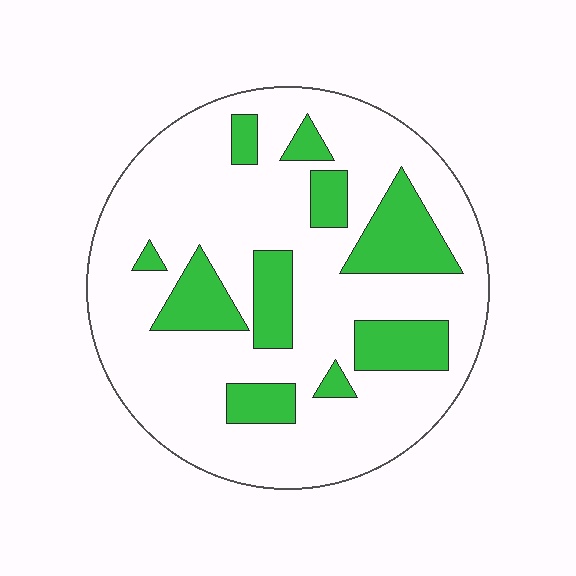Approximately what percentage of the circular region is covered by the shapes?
Approximately 25%.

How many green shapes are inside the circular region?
10.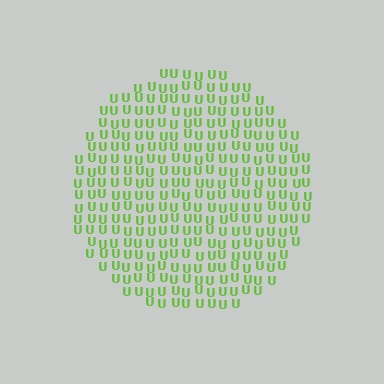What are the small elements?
The small elements are letter U's.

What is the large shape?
The large shape is a circle.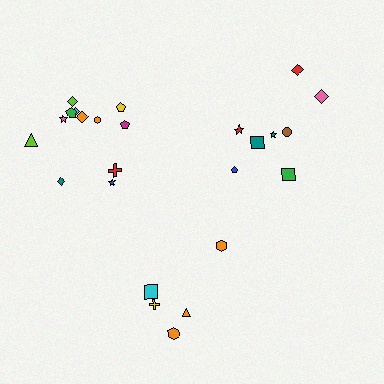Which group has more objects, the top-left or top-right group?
The top-left group.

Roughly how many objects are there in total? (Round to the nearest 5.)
Roughly 25 objects in total.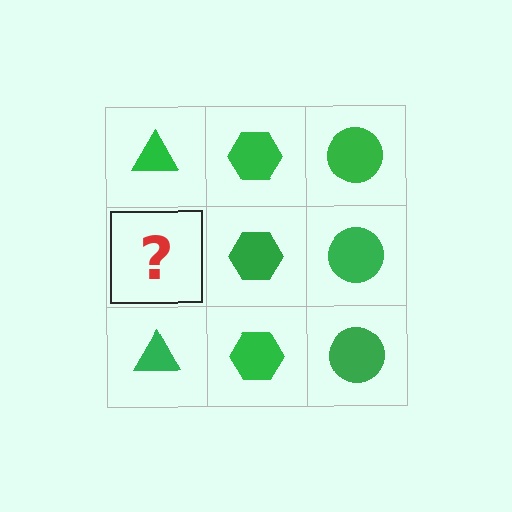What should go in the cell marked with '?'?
The missing cell should contain a green triangle.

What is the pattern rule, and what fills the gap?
The rule is that each column has a consistent shape. The gap should be filled with a green triangle.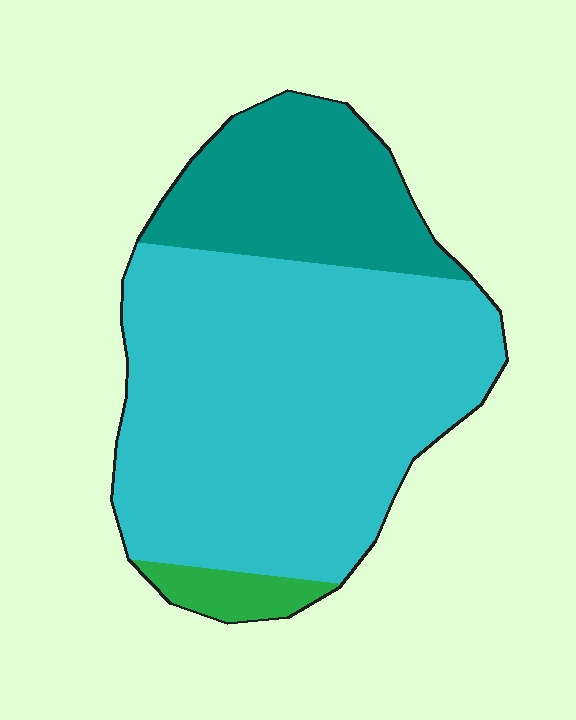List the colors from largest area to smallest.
From largest to smallest: cyan, teal, green.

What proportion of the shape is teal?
Teal takes up about one quarter (1/4) of the shape.